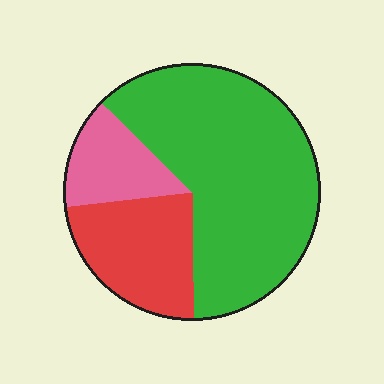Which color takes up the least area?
Pink, at roughly 15%.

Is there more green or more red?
Green.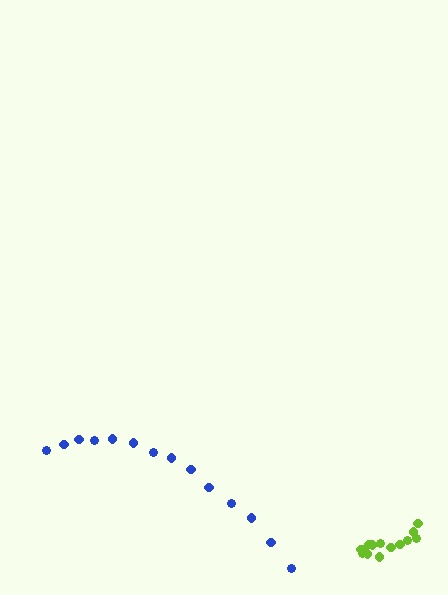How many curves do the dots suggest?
There are 2 distinct paths.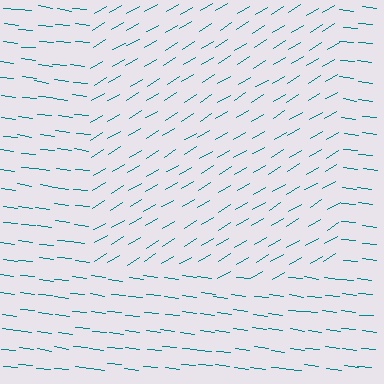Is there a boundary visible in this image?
Yes, there is a texture boundary formed by a change in line orientation.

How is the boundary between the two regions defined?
The boundary is defined purely by a change in line orientation (approximately 38 degrees difference). All lines are the same color and thickness.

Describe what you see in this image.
The image is filled with small teal line segments. A rectangle region in the image has lines oriented differently from the surrounding lines, creating a visible texture boundary.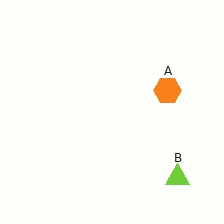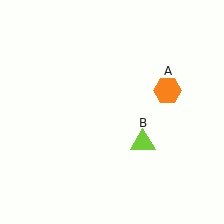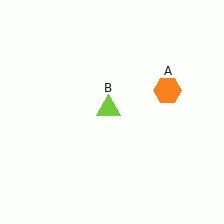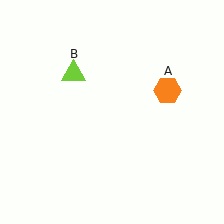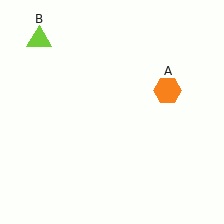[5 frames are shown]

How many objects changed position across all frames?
1 object changed position: lime triangle (object B).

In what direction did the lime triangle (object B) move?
The lime triangle (object B) moved up and to the left.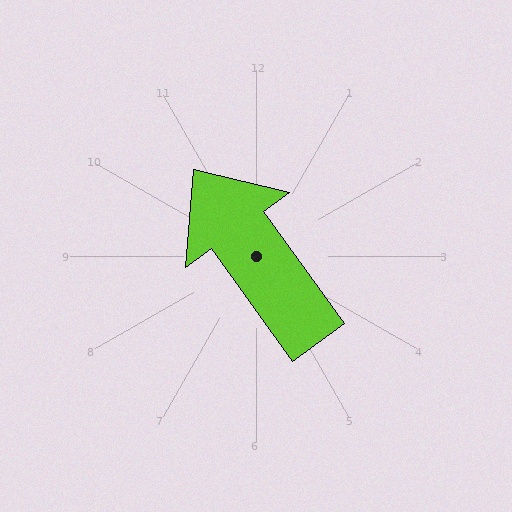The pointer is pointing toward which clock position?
Roughly 11 o'clock.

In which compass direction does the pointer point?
Northwest.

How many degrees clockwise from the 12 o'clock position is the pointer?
Approximately 324 degrees.